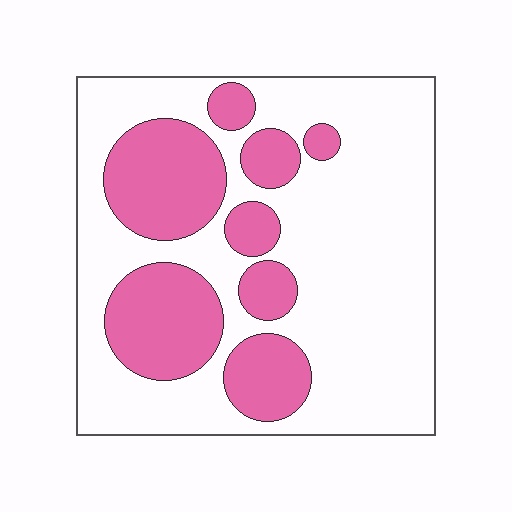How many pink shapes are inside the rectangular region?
8.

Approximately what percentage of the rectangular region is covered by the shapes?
Approximately 30%.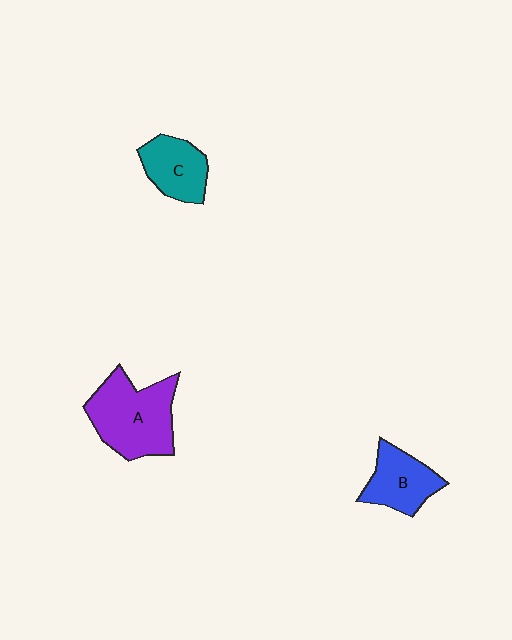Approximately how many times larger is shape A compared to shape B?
Approximately 1.6 times.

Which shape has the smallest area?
Shape C (teal).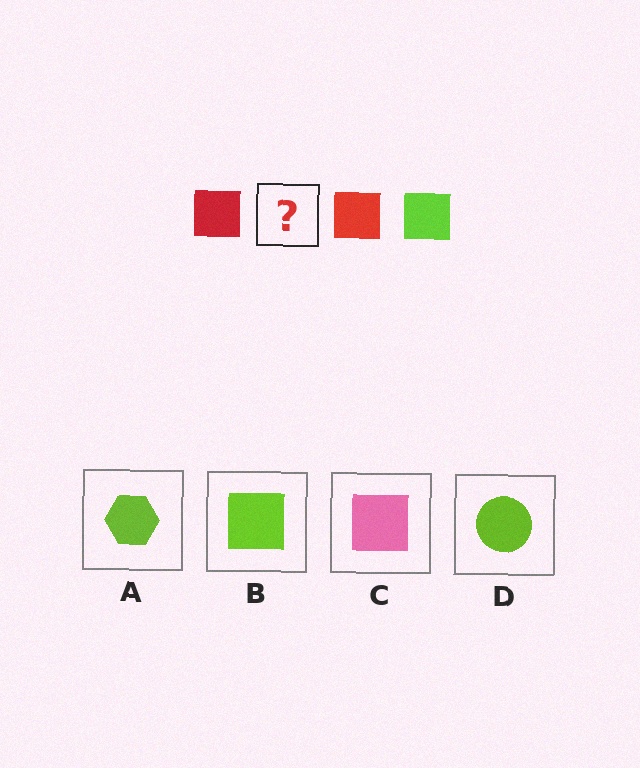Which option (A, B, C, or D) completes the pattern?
B.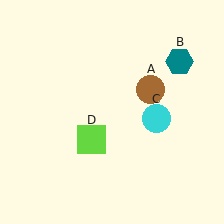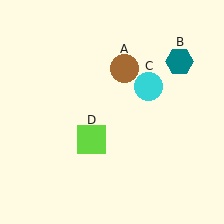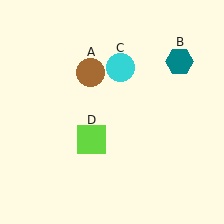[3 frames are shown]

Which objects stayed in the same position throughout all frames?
Teal hexagon (object B) and lime square (object D) remained stationary.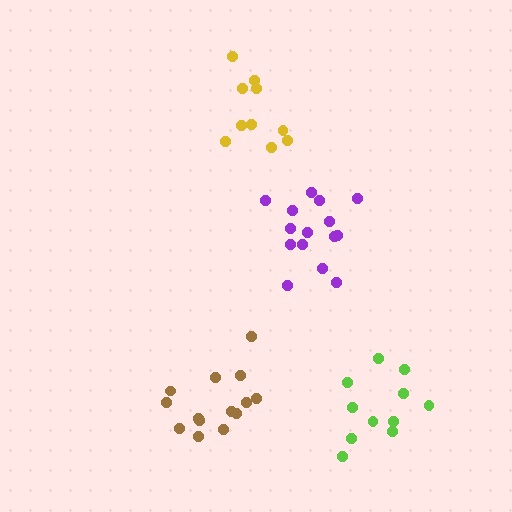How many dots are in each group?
Group 1: 15 dots, Group 2: 11 dots, Group 3: 14 dots, Group 4: 10 dots (50 total).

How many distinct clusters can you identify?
There are 4 distinct clusters.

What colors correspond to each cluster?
The clusters are colored: purple, lime, brown, yellow.